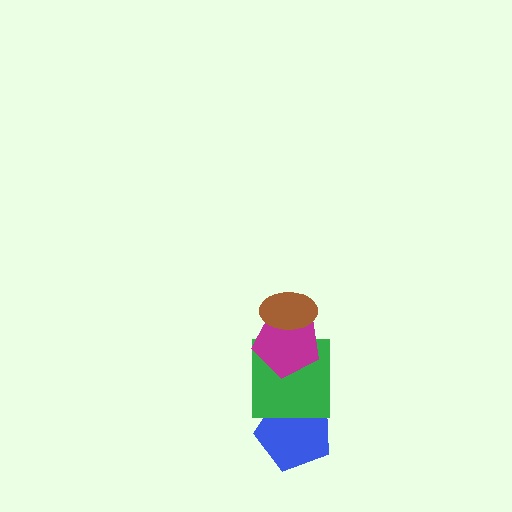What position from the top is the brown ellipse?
The brown ellipse is 1st from the top.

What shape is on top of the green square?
The magenta pentagon is on top of the green square.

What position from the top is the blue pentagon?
The blue pentagon is 4th from the top.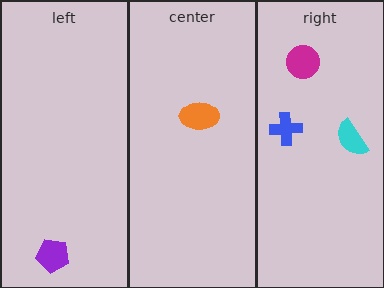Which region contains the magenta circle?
The right region.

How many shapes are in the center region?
1.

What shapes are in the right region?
The blue cross, the magenta circle, the cyan semicircle.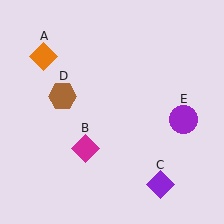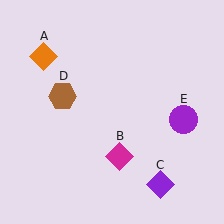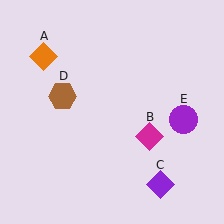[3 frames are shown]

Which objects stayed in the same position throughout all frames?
Orange diamond (object A) and purple diamond (object C) and brown hexagon (object D) and purple circle (object E) remained stationary.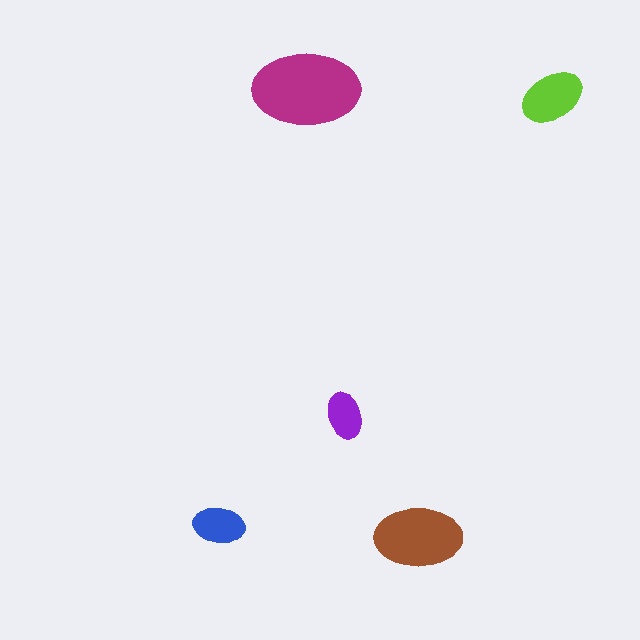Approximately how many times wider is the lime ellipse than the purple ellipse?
About 1.5 times wider.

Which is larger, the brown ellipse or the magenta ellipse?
The magenta one.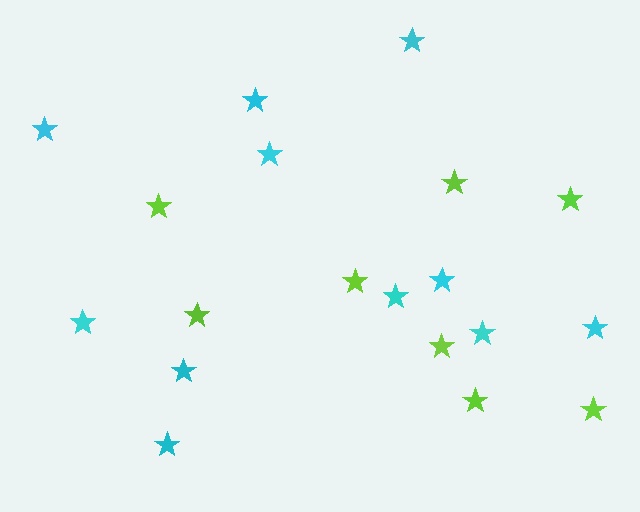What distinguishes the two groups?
There are 2 groups: one group of lime stars (8) and one group of cyan stars (11).